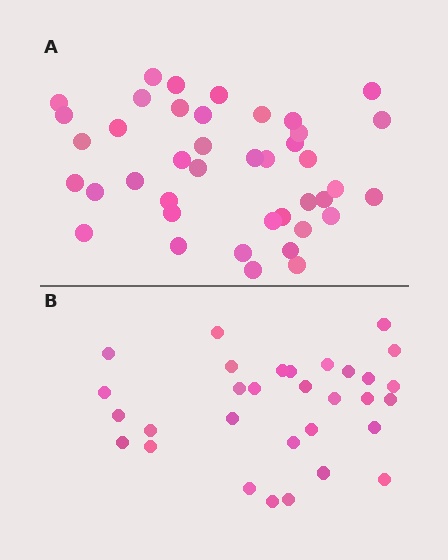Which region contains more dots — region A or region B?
Region A (the top region) has more dots.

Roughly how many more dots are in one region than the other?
Region A has roughly 10 or so more dots than region B.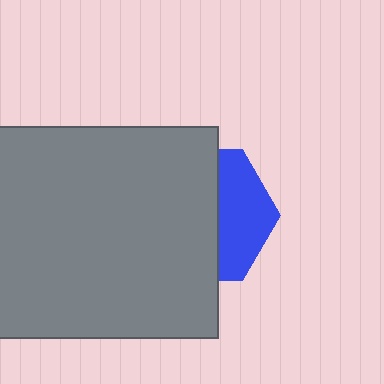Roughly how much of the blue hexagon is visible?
A small part of it is visible (roughly 37%).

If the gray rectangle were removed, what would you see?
You would see the complete blue hexagon.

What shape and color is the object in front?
The object in front is a gray rectangle.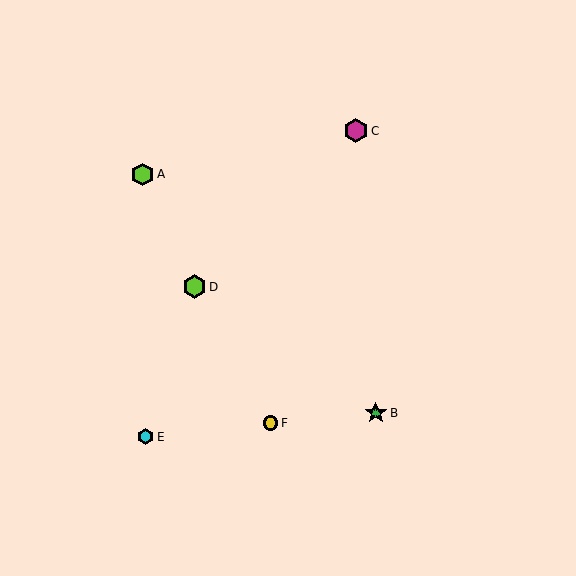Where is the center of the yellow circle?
The center of the yellow circle is at (271, 423).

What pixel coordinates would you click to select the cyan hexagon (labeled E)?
Click at (146, 437) to select the cyan hexagon E.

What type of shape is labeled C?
Shape C is a magenta hexagon.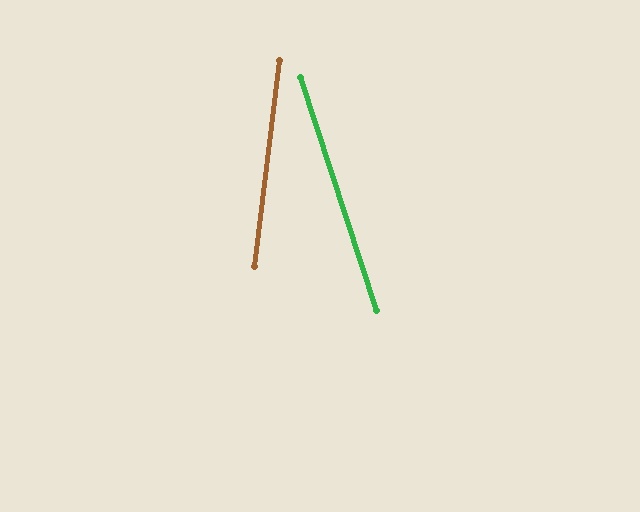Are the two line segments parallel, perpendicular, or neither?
Neither parallel nor perpendicular — they differ by about 25°.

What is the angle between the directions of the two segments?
Approximately 25 degrees.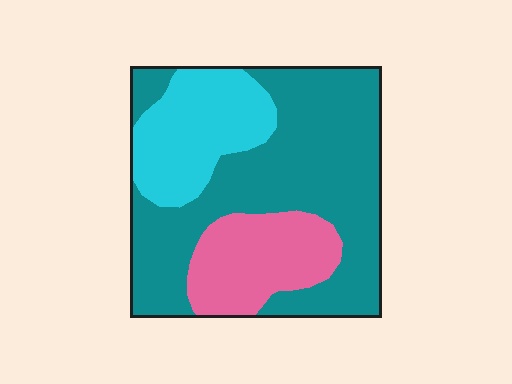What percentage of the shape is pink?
Pink covers roughly 20% of the shape.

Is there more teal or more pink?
Teal.